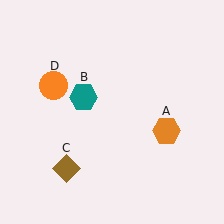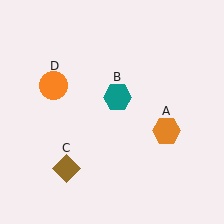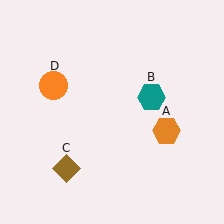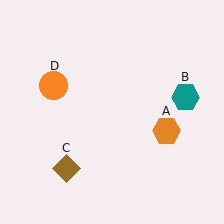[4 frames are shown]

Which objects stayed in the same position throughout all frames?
Orange hexagon (object A) and brown diamond (object C) and orange circle (object D) remained stationary.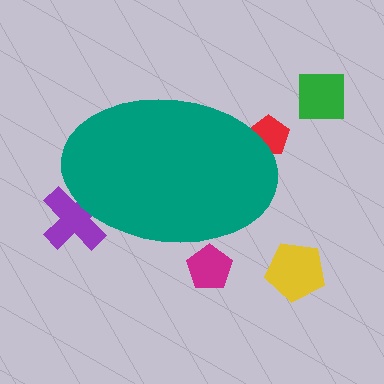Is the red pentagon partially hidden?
Yes, the red pentagon is partially hidden behind the teal ellipse.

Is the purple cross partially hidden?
Yes, the purple cross is partially hidden behind the teal ellipse.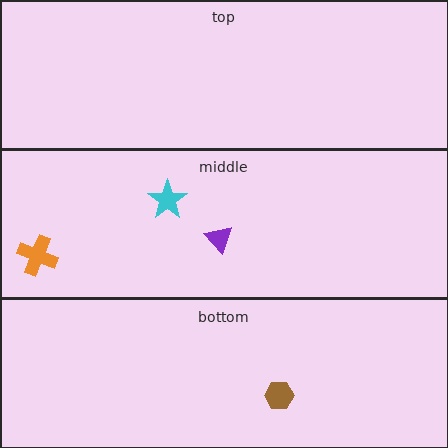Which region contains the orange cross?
The middle region.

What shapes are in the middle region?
The cyan star, the purple triangle, the orange cross.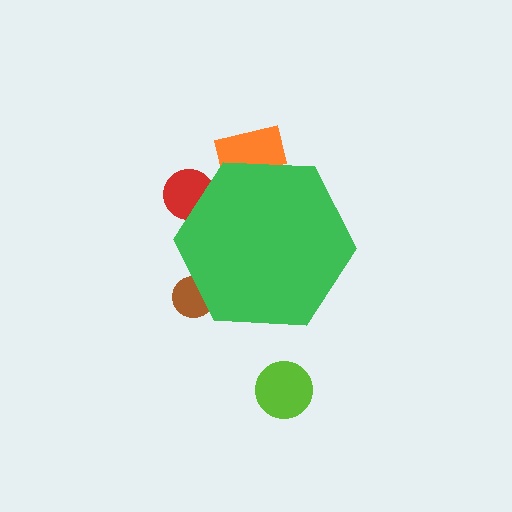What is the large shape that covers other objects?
A green hexagon.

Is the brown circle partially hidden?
Yes, the brown circle is partially hidden behind the green hexagon.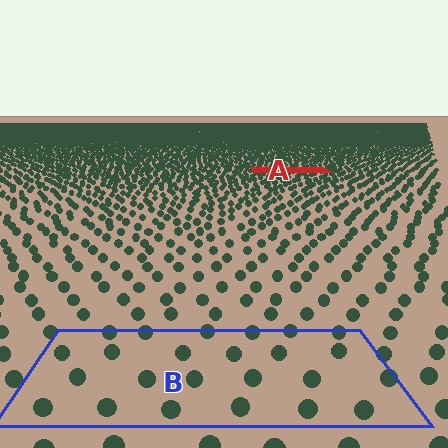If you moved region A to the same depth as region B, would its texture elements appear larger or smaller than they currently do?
They would appear larger. At a closer depth, the same texture elements are projected at a bigger on-screen size.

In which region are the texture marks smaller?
The texture marks are smaller in region A, because it is farther away.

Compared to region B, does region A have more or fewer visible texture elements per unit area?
Region A has more texture elements per unit area — they are packed more densely because it is farther away.